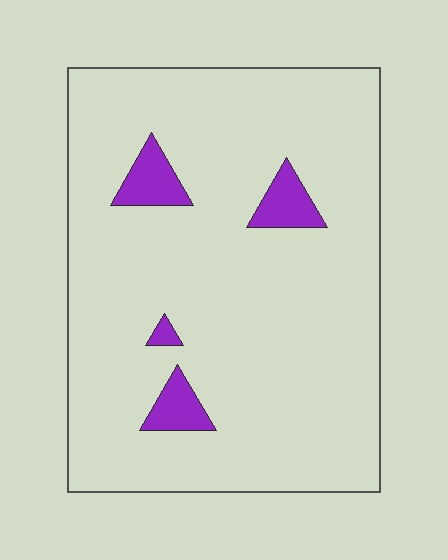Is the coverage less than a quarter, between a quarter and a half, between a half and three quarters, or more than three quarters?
Less than a quarter.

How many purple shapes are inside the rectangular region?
4.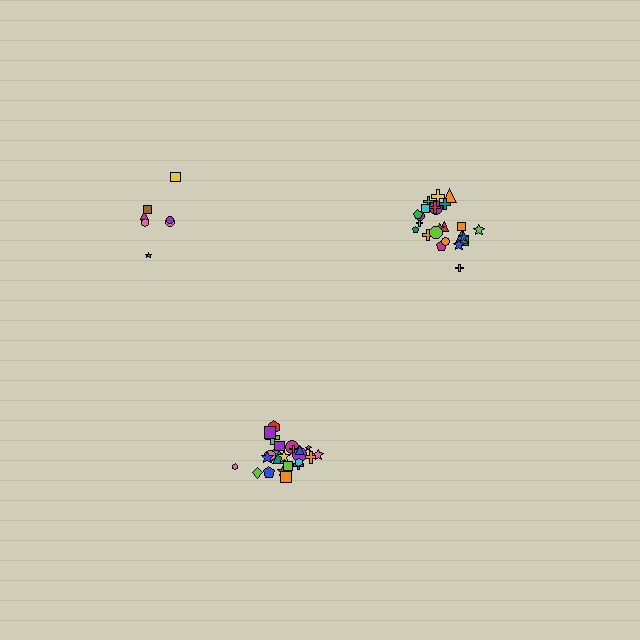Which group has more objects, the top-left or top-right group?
The top-right group.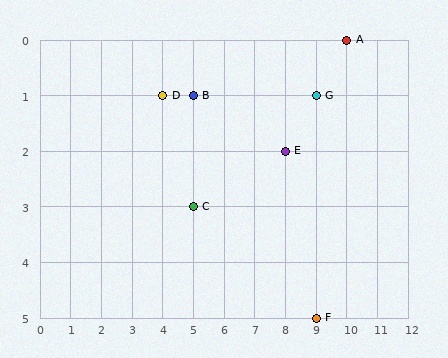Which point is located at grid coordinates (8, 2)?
Point E is at (8, 2).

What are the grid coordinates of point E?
Point E is at grid coordinates (8, 2).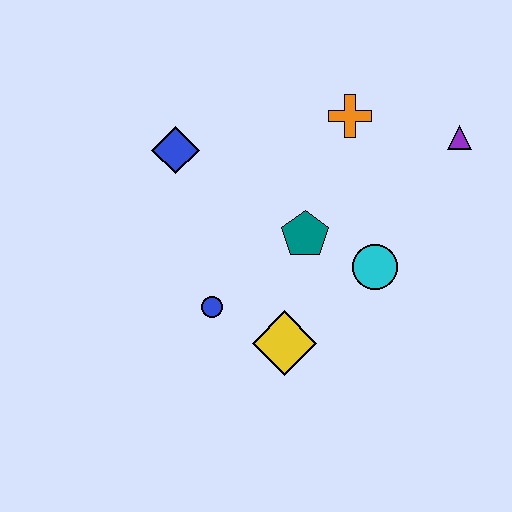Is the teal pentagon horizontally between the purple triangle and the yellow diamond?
Yes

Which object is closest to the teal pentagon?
The cyan circle is closest to the teal pentagon.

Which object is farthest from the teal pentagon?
The purple triangle is farthest from the teal pentagon.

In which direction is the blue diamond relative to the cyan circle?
The blue diamond is to the left of the cyan circle.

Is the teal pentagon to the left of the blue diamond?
No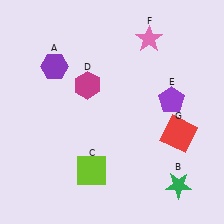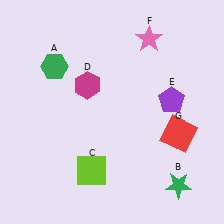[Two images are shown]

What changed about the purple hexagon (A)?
In Image 1, A is purple. In Image 2, it changed to green.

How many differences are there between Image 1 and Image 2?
There is 1 difference between the two images.